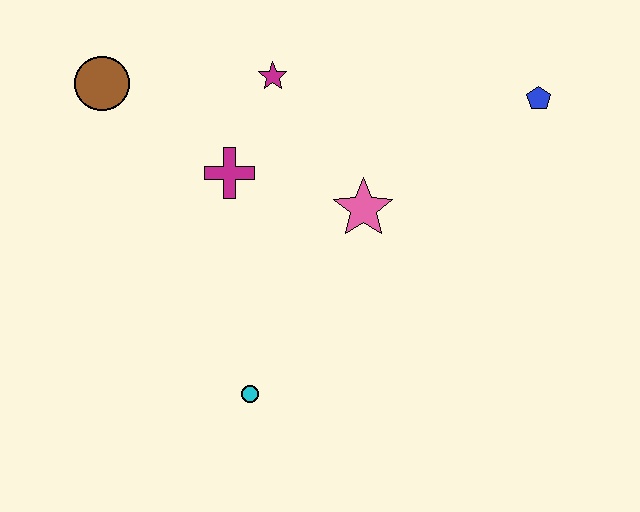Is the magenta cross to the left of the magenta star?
Yes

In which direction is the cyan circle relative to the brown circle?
The cyan circle is below the brown circle.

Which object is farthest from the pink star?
The brown circle is farthest from the pink star.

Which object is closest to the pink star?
The magenta cross is closest to the pink star.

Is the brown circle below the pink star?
No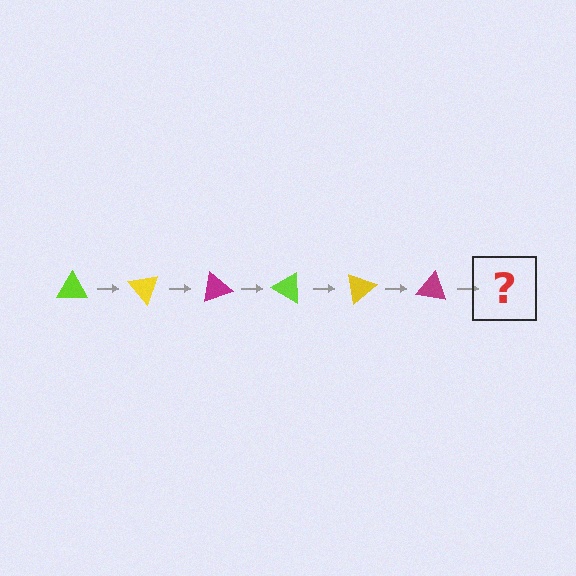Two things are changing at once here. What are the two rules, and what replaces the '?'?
The two rules are that it rotates 50 degrees each step and the color cycles through lime, yellow, and magenta. The '?' should be a lime triangle, rotated 300 degrees from the start.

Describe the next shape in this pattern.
It should be a lime triangle, rotated 300 degrees from the start.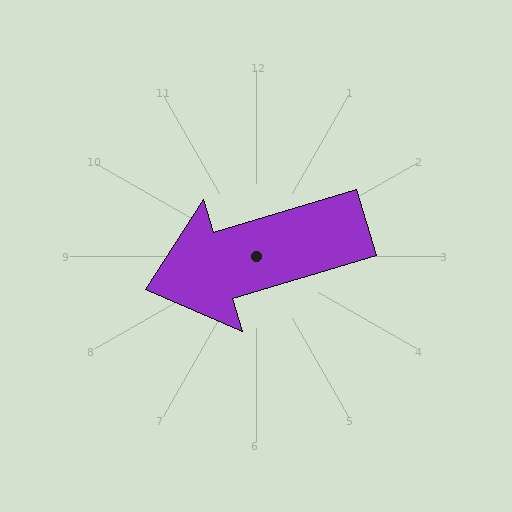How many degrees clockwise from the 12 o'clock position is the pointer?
Approximately 253 degrees.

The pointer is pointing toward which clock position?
Roughly 8 o'clock.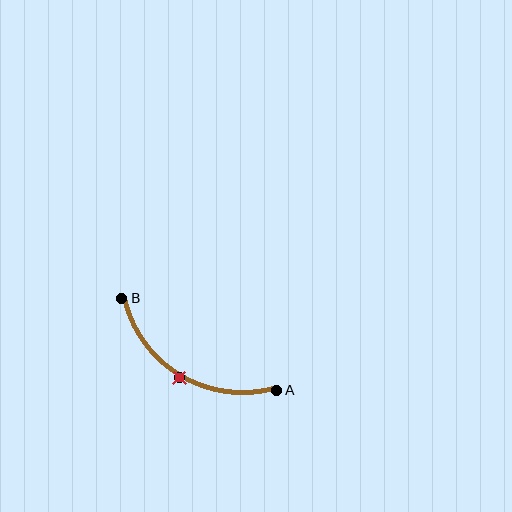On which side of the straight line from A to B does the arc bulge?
The arc bulges below the straight line connecting A and B.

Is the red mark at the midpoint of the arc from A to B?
Yes. The red mark lies on the arc at equal arc-length from both A and B — it is the arc midpoint.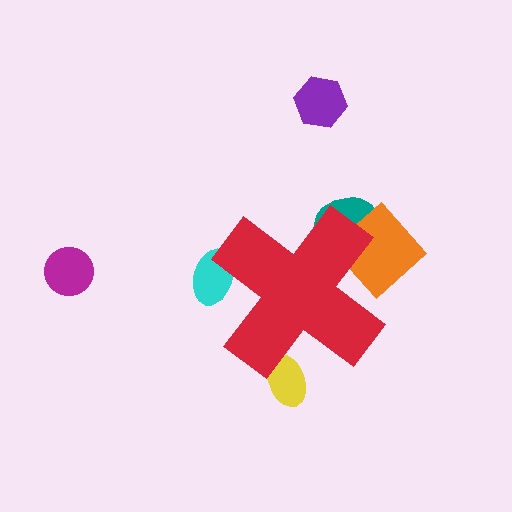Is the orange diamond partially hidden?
Yes, the orange diamond is partially hidden behind the red cross.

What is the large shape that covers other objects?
A red cross.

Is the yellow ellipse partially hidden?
Yes, the yellow ellipse is partially hidden behind the red cross.